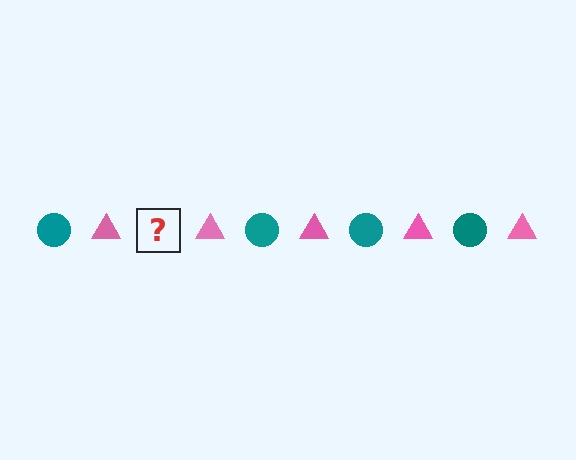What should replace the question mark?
The question mark should be replaced with a teal circle.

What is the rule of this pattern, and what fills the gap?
The rule is that the pattern alternates between teal circle and pink triangle. The gap should be filled with a teal circle.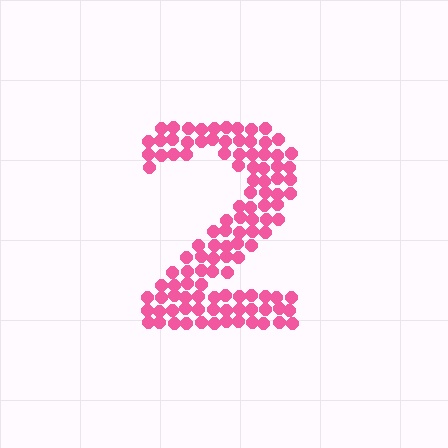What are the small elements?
The small elements are circles.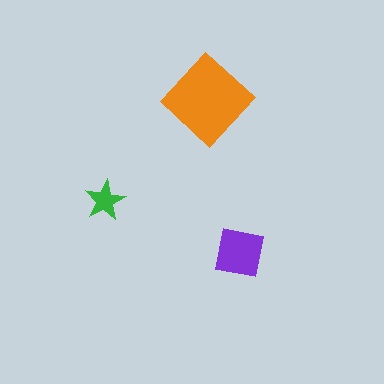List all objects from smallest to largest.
The green star, the purple square, the orange diamond.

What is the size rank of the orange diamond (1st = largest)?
1st.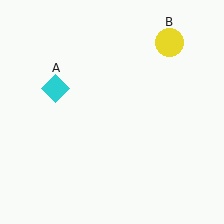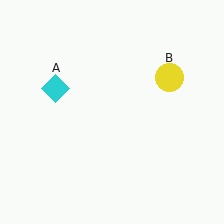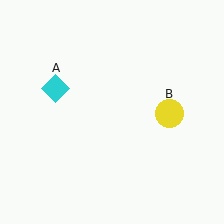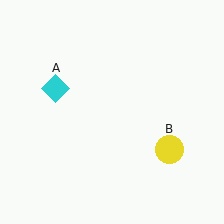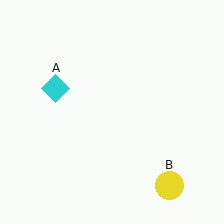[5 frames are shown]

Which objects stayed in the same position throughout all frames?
Cyan diamond (object A) remained stationary.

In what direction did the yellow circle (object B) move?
The yellow circle (object B) moved down.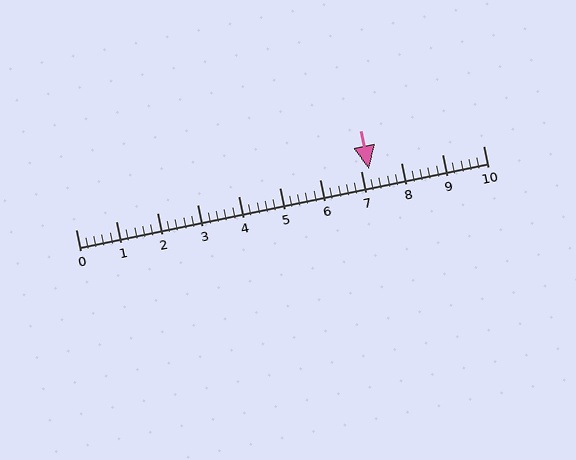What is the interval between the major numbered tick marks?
The major tick marks are spaced 1 units apart.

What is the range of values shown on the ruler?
The ruler shows values from 0 to 10.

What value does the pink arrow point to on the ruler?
The pink arrow points to approximately 7.2.